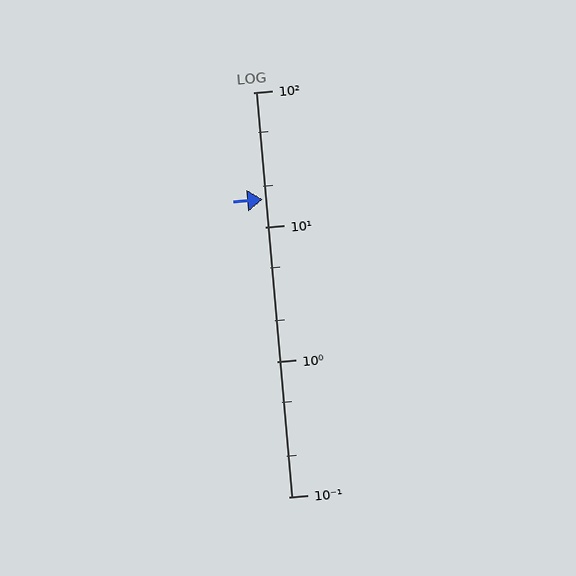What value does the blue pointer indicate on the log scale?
The pointer indicates approximately 16.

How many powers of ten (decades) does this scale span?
The scale spans 3 decades, from 0.1 to 100.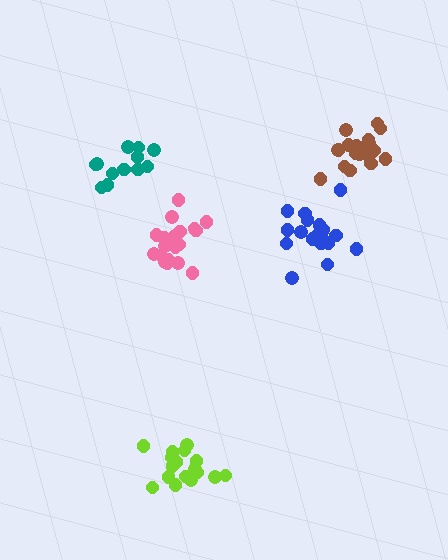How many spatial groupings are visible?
There are 5 spatial groupings.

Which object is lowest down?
The lime cluster is bottommost.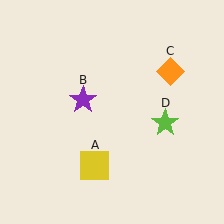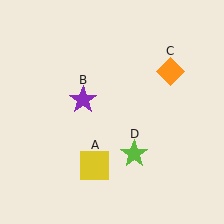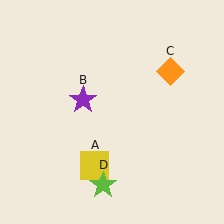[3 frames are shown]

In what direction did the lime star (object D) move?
The lime star (object D) moved down and to the left.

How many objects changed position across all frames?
1 object changed position: lime star (object D).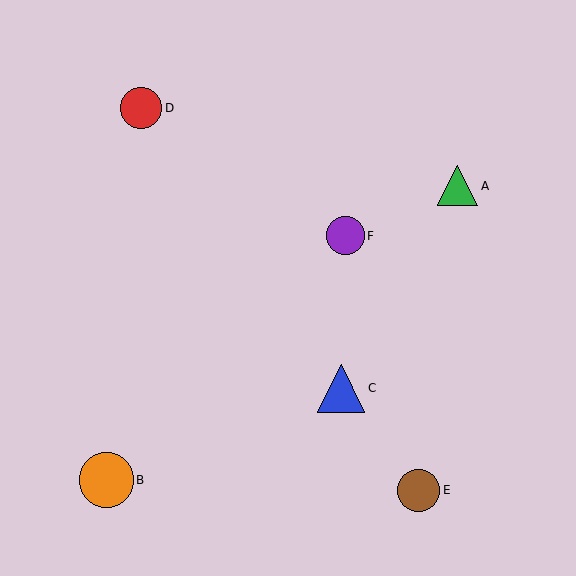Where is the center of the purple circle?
The center of the purple circle is at (345, 236).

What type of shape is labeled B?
Shape B is an orange circle.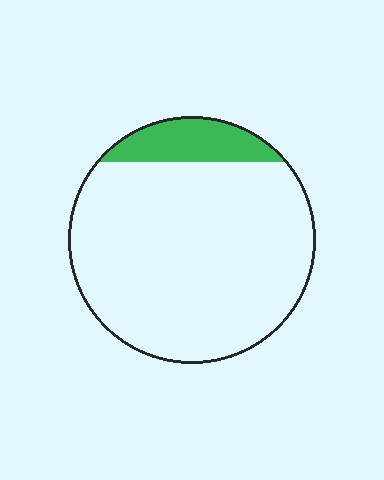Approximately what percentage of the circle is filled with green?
Approximately 15%.